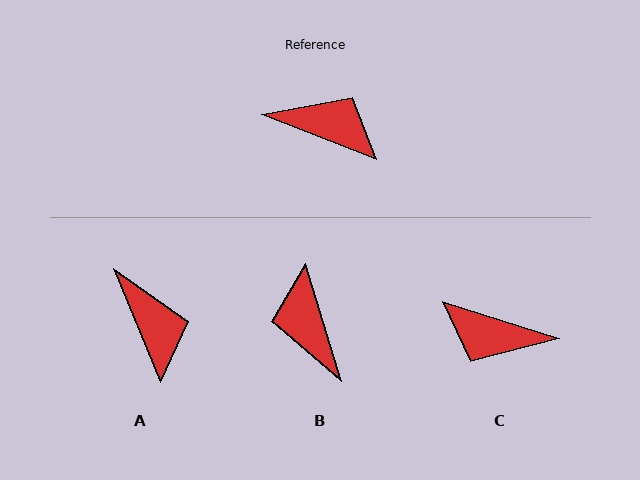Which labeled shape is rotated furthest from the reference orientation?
C, about 176 degrees away.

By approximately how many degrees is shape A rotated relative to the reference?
Approximately 46 degrees clockwise.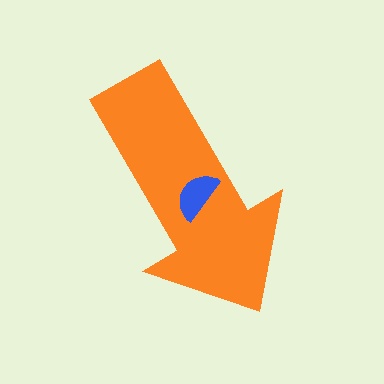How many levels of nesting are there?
2.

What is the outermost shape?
The orange arrow.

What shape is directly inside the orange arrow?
The blue semicircle.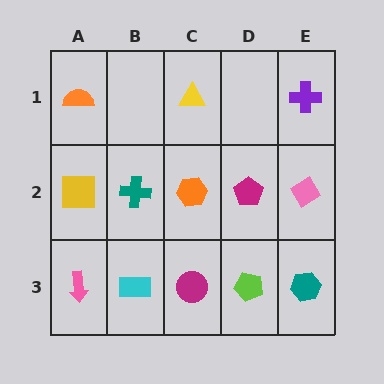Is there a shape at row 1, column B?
No, that cell is empty.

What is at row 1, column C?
A yellow triangle.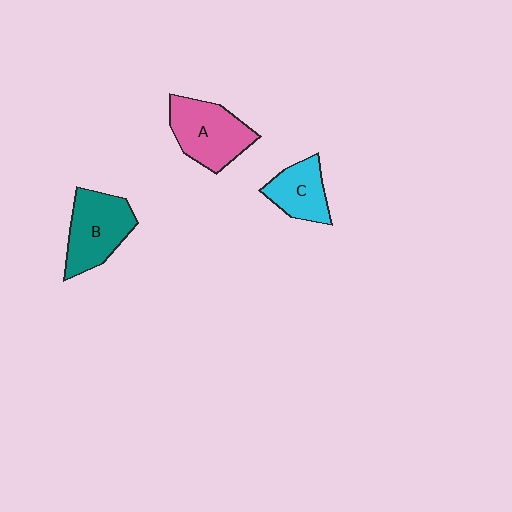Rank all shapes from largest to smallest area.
From largest to smallest: A (pink), B (teal), C (cyan).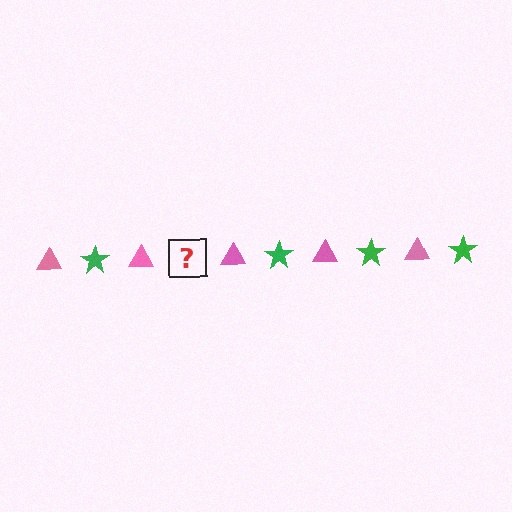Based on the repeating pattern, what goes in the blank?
The blank should be a green star.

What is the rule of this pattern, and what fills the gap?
The rule is that the pattern alternates between pink triangle and green star. The gap should be filled with a green star.